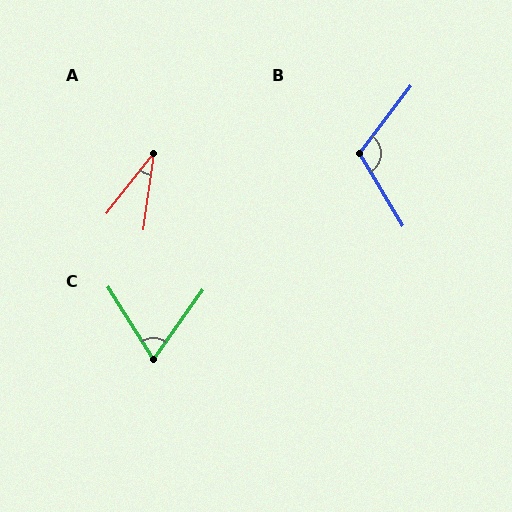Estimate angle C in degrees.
Approximately 67 degrees.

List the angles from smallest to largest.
A (30°), C (67°), B (112°).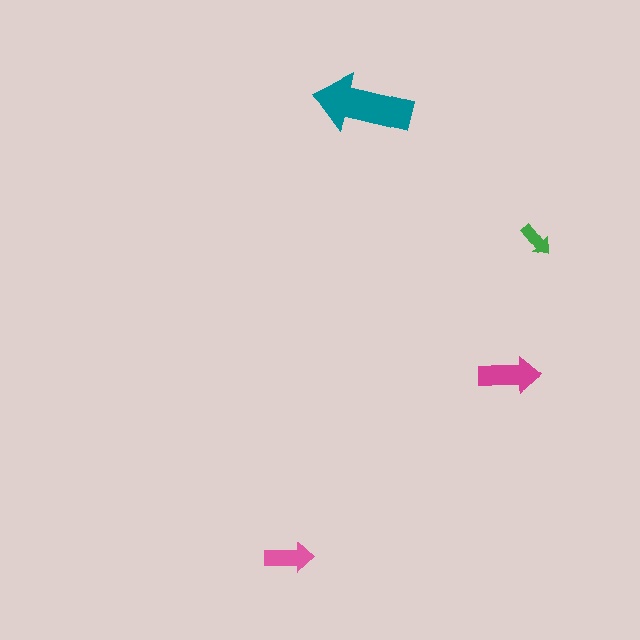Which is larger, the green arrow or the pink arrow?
The pink one.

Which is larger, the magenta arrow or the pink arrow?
The magenta one.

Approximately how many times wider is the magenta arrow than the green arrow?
About 2 times wider.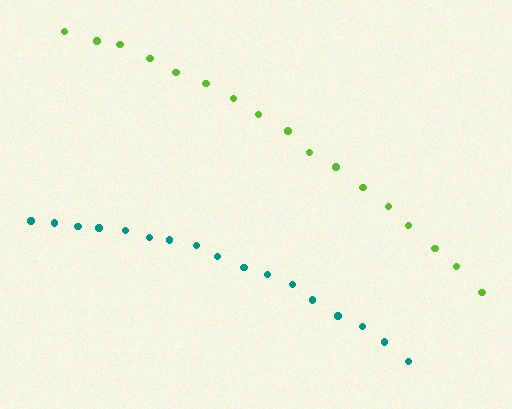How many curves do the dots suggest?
There are 2 distinct paths.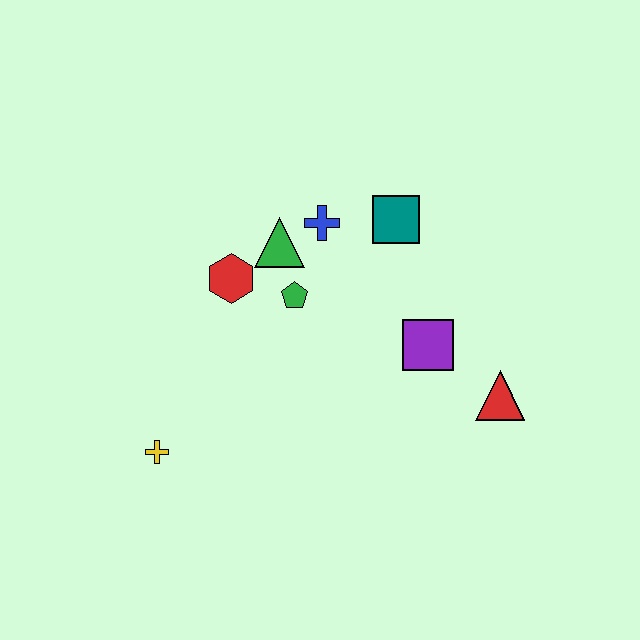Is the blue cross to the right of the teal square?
No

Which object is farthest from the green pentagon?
The red triangle is farthest from the green pentagon.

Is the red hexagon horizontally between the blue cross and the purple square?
No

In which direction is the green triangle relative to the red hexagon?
The green triangle is to the right of the red hexagon.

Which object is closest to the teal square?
The blue cross is closest to the teal square.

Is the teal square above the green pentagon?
Yes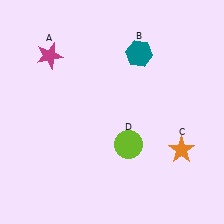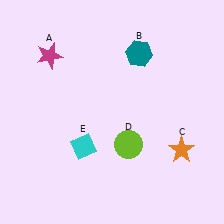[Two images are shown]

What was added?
A cyan diamond (E) was added in Image 2.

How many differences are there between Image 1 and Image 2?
There is 1 difference between the two images.